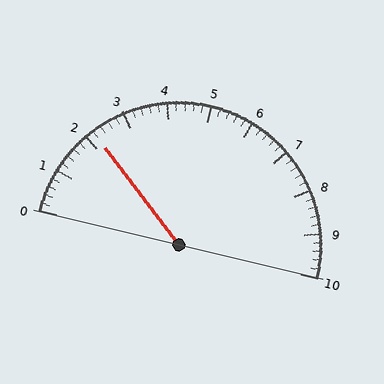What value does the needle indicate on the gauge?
The needle indicates approximately 2.2.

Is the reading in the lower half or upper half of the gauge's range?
The reading is in the lower half of the range (0 to 10).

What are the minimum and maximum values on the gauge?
The gauge ranges from 0 to 10.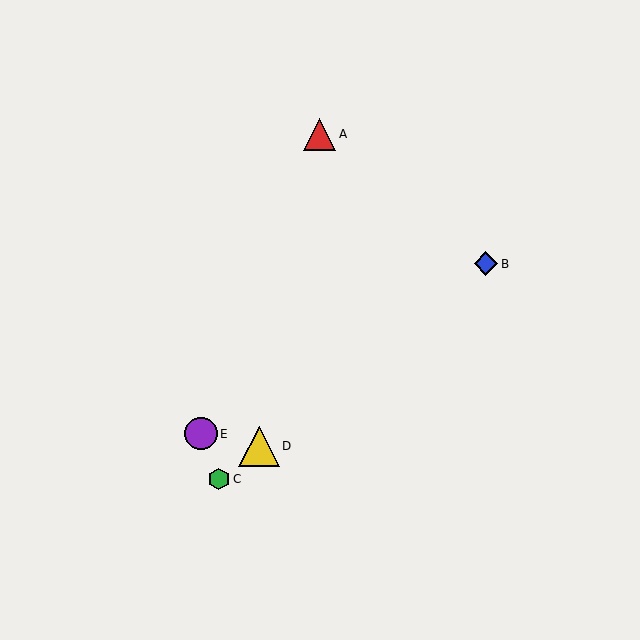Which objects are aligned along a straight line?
Objects B, C, D are aligned along a straight line.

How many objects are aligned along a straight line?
3 objects (B, C, D) are aligned along a straight line.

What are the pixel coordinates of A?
Object A is at (320, 134).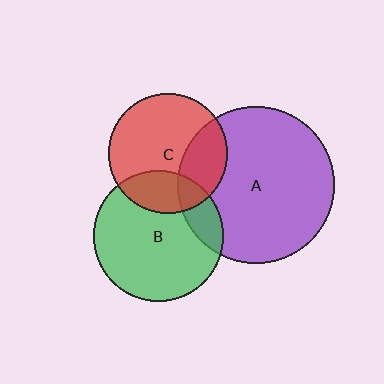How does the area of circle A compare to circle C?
Approximately 1.7 times.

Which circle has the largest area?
Circle A (purple).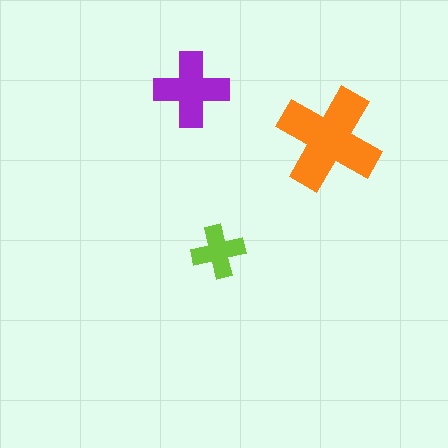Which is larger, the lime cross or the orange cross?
The orange one.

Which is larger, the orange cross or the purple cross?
The orange one.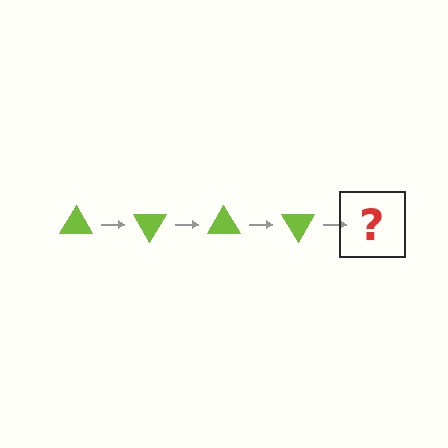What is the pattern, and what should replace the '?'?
The pattern is that the triangle rotates 60 degrees each step. The '?' should be a lime triangle rotated 240 degrees.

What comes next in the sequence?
The next element should be a lime triangle rotated 240 degrees.